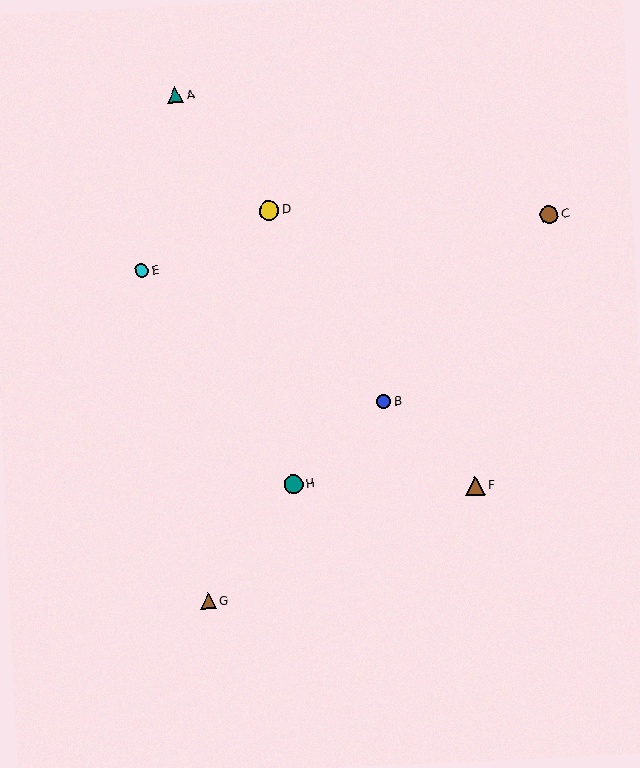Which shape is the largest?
The brown triangle (labeled F) is the largest.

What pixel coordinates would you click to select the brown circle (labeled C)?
Click at (549, 215) to select the brown circle C.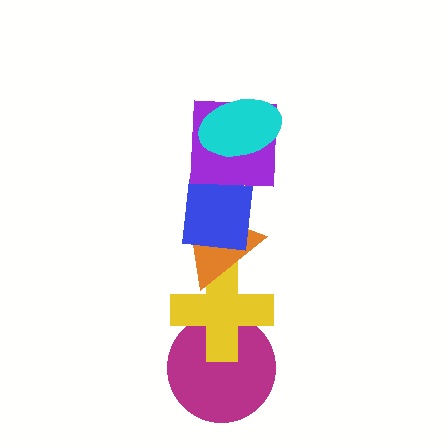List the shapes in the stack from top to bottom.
From top to bottom: the cyan ellipse, the purple square, the blue square, the orange triangle, the yellow cross, the magenta circle.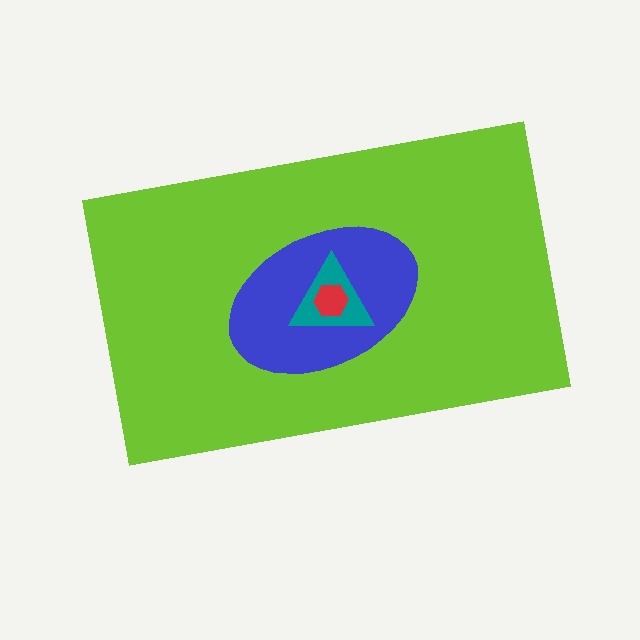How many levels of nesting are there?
4.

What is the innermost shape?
The red hexagon.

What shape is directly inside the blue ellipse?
The teal triangle.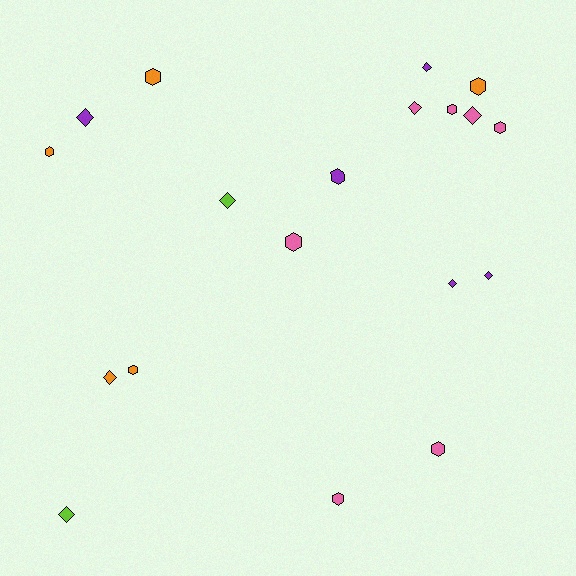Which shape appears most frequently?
Hexagon, with 10 objects.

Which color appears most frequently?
Pink, with 7 objects.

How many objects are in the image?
There are 19 objects.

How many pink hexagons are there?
There are 5 pink hexagons.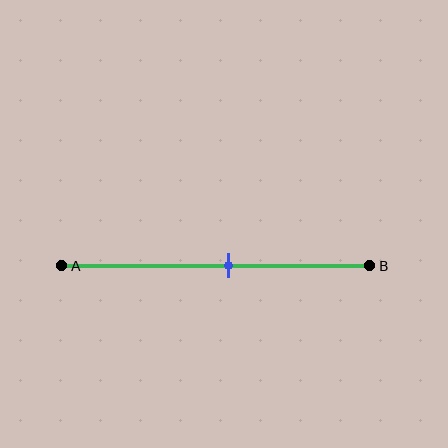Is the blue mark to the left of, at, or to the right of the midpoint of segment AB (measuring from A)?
The blue mark is to the right of the midpoint of segment AB.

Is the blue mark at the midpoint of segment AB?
No, the mark is at about 55% from A, not at the 50% midpoint.